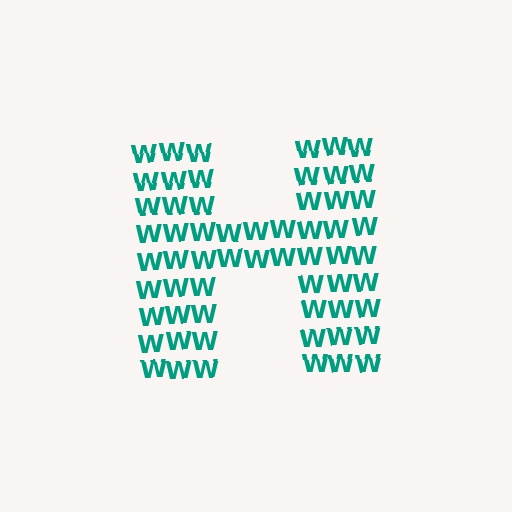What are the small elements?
The small elements are letter W's.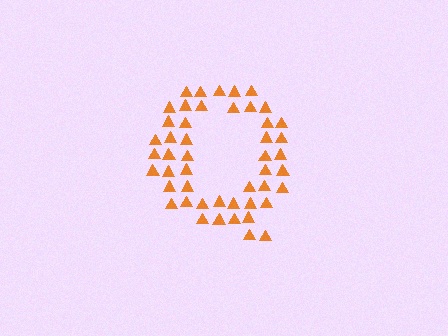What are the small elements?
The small elements are triangles.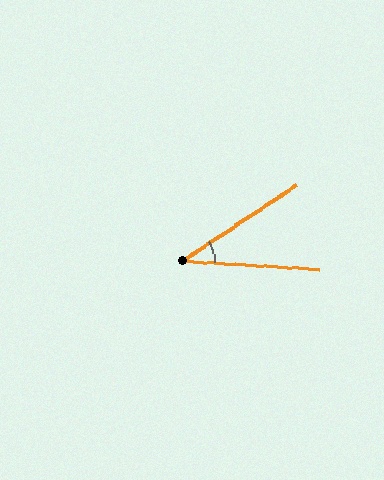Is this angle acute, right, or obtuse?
It is acute.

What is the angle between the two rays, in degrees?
Approximately 37 degrees.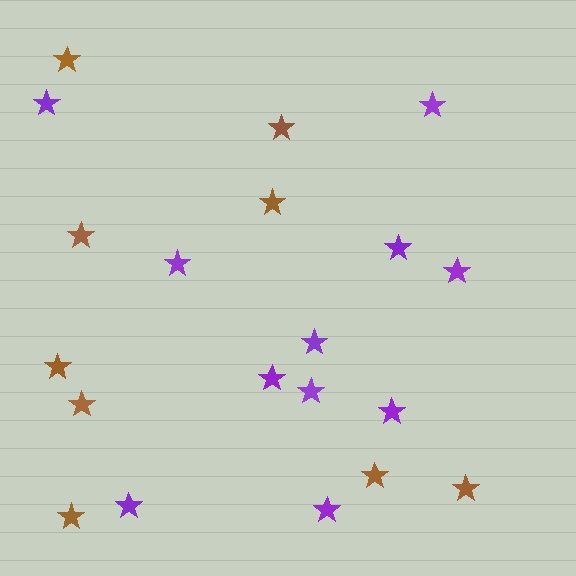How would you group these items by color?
There are 2 groups: one group of purple stars (11) and one group of brown stars (9).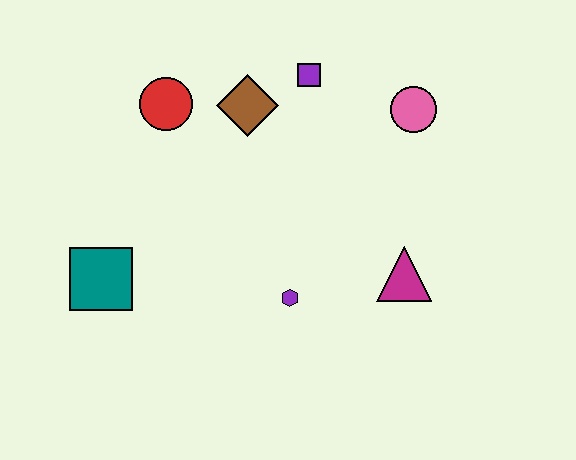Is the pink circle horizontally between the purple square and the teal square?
No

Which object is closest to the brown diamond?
The purple square is closest to the brown diamond.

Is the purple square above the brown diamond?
Yes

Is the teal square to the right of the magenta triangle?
No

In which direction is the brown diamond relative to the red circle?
The brown diamond is to the right of the red circle.